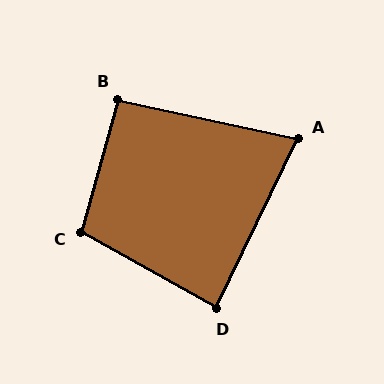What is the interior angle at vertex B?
Approximately 93 degrees (approximately right).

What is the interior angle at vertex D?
Approximately 87 degrees (approximately right).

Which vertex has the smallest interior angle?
A, at approximately 77 degrees.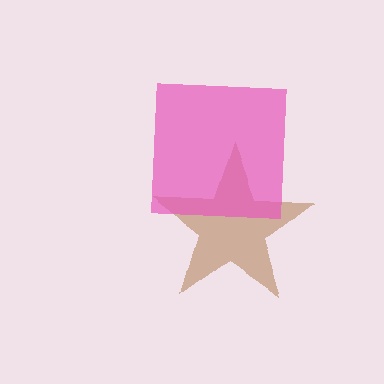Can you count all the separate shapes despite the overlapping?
Yes, there are 2 separate shapes.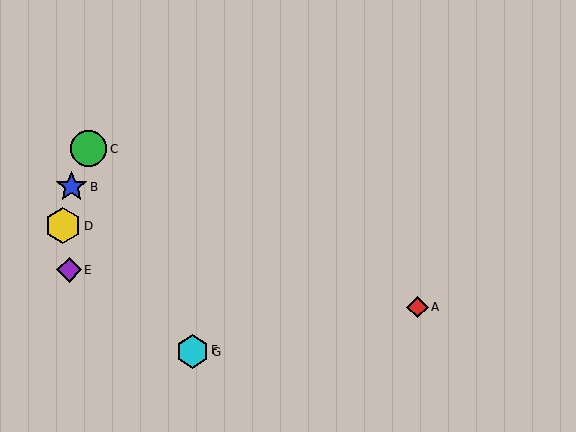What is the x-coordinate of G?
Object G is at x≈193.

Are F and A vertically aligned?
No, F is at x≈193 and A is at x≈417.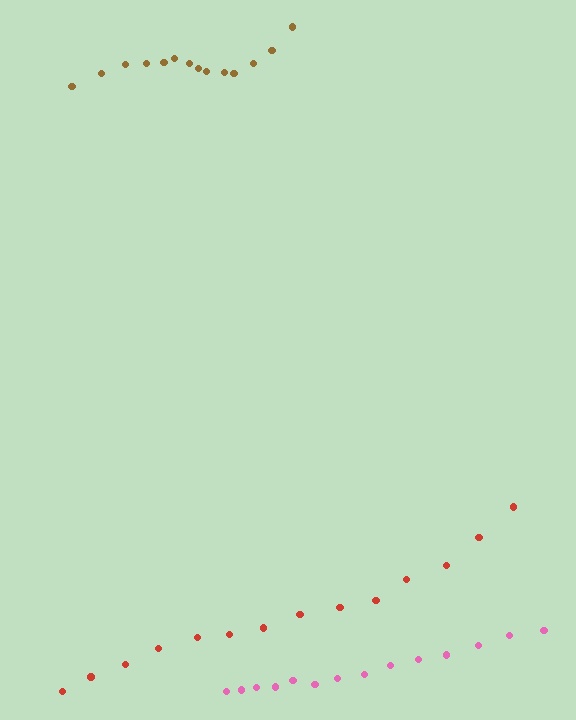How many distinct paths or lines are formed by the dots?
There are 3 distinct paths.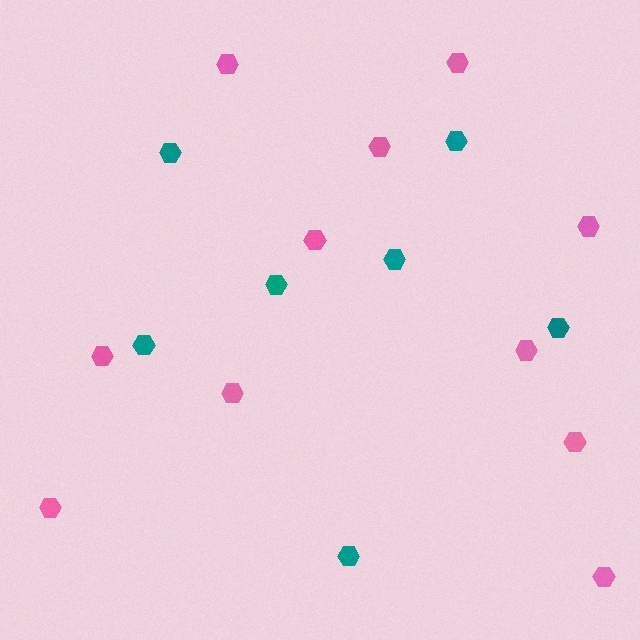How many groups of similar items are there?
There are 2 groups: one group of teal hexagons (7) and one group of pink hexagons (11).